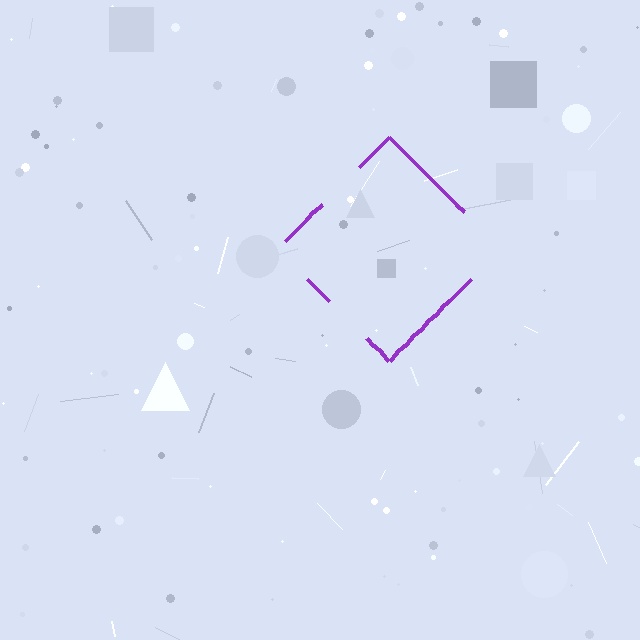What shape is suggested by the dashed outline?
The dashed outline suggests a diamond.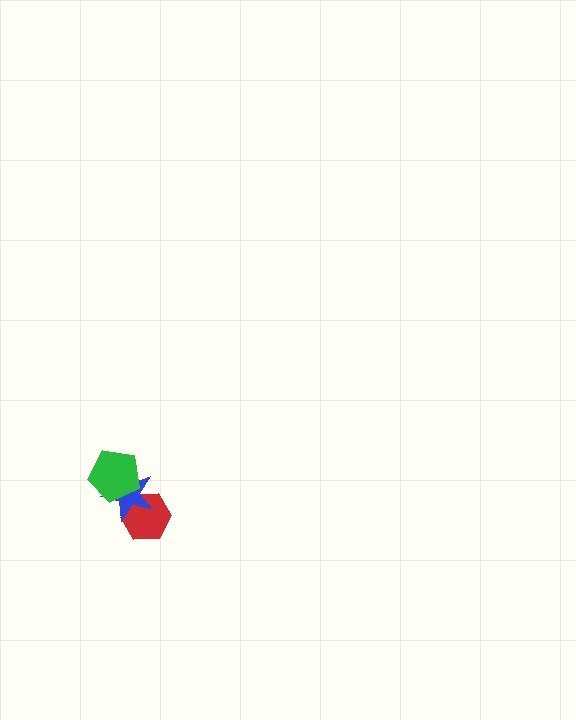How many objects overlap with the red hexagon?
1 object overlaps with the red hexagon.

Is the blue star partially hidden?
Yes, it is partially covered by another shape.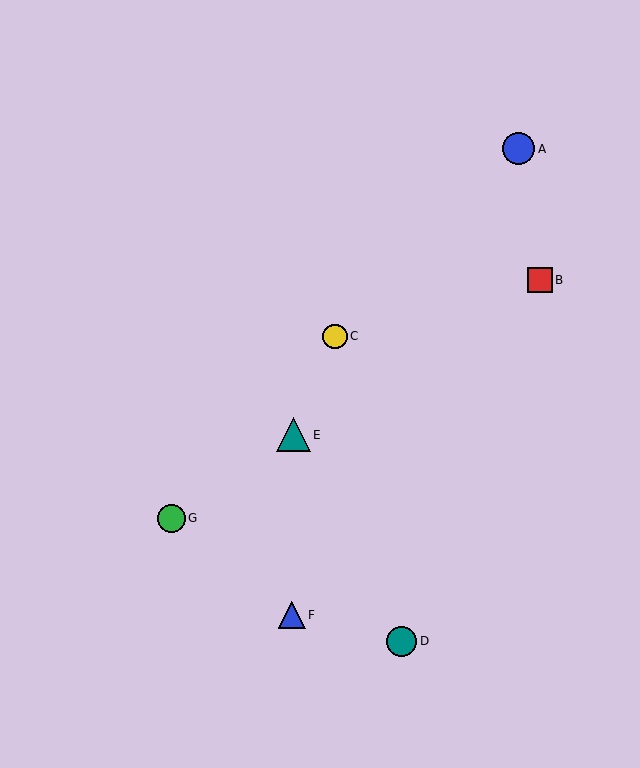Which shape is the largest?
The teal triangle (labeled E) is the largest.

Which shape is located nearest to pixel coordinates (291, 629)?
The blue triangle (labeled F) at (292, 615) is nearest to that location.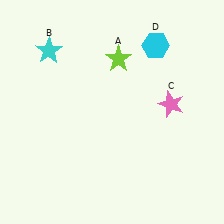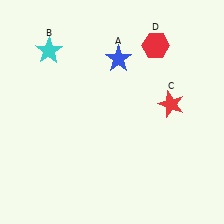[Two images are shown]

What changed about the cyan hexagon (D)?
In Image 1, D is cyan. In Image 2, it changed to red.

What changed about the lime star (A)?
In Image 1, A is lime. In Image 2, it changed to blue.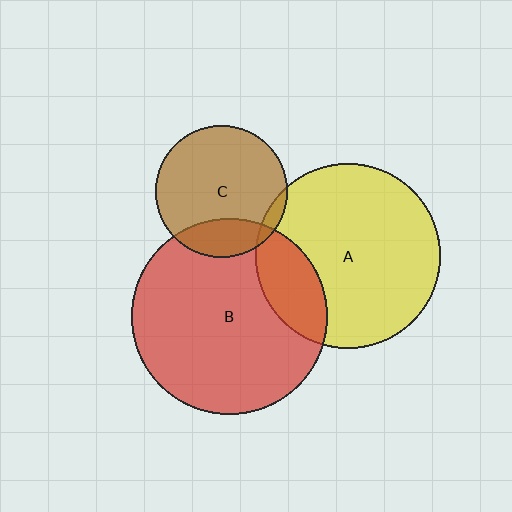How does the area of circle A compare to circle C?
Approximately 2.0 times.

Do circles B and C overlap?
Yes.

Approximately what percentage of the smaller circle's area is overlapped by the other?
Approximately 20%.